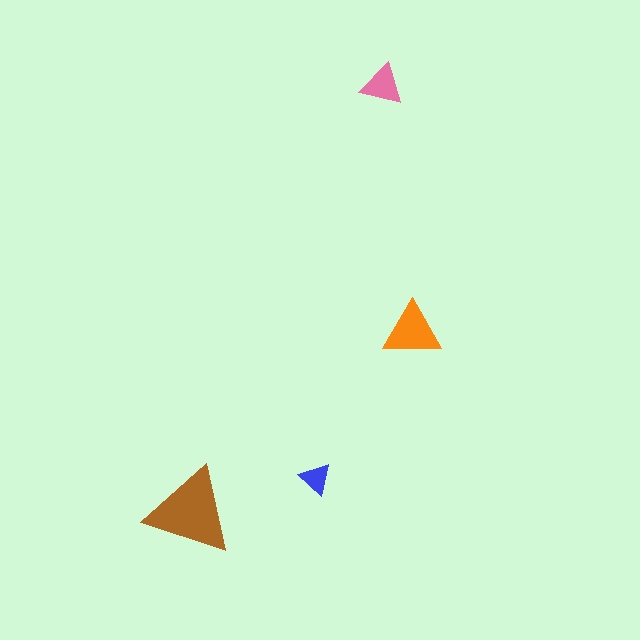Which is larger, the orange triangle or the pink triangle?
The orange one.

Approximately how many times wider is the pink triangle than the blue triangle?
About 1.5 times wider.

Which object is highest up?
The pink triangle is topmost.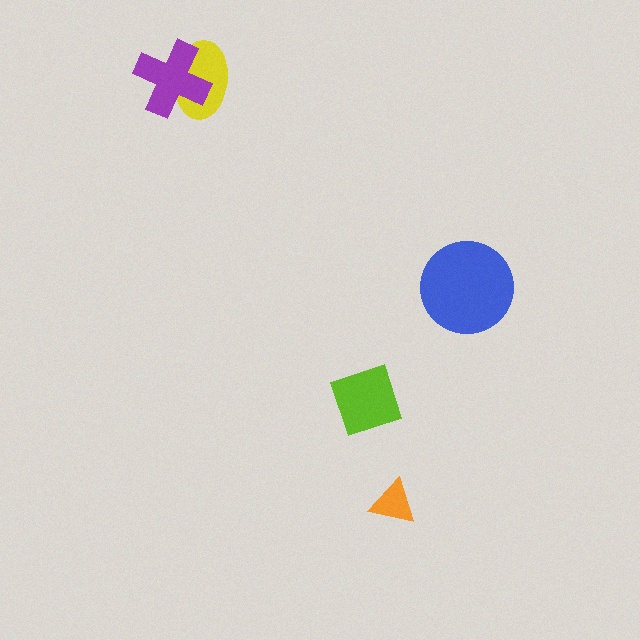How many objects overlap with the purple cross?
1 object overlaps with the purple cross.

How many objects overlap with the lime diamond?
0 objects overlap with the lime diamond.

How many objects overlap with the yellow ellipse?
1 object overlaps with the yellow ellipse.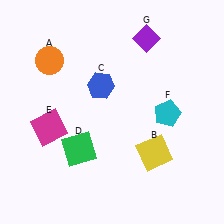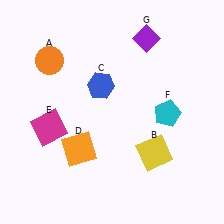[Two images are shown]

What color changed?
The square (D) changed from green in Image 1 to orange in Image 2.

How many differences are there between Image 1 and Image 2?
There is 1 difference between the two images.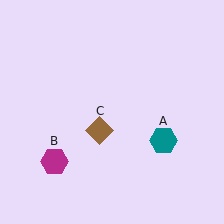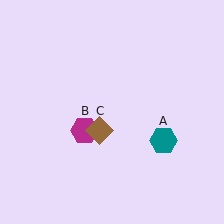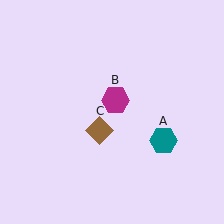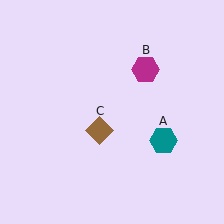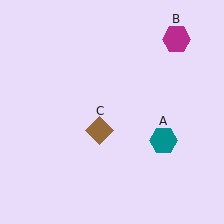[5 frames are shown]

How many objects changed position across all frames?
1 object changed position: magenta hexagon (object B).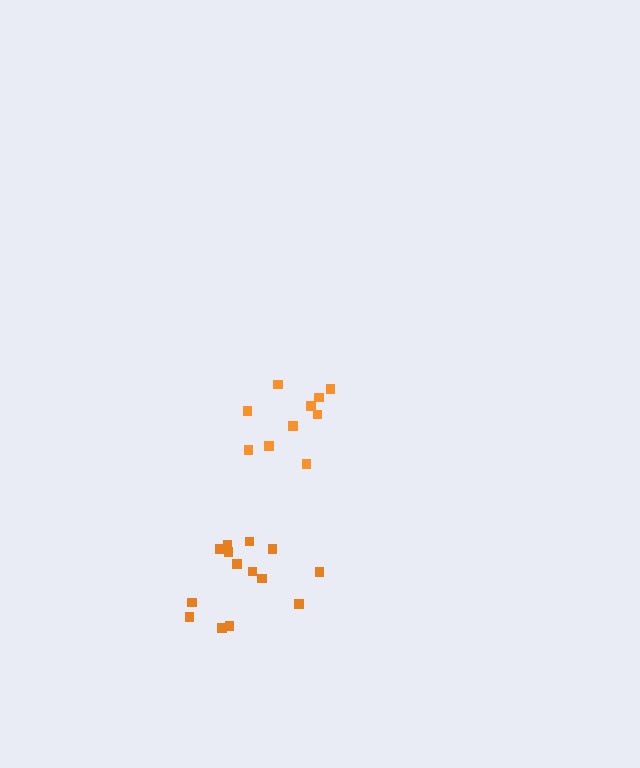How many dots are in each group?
Group 1: 10 dots, Group 2: 14 dots (24 total).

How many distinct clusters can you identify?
There are 2 distinct clusters.